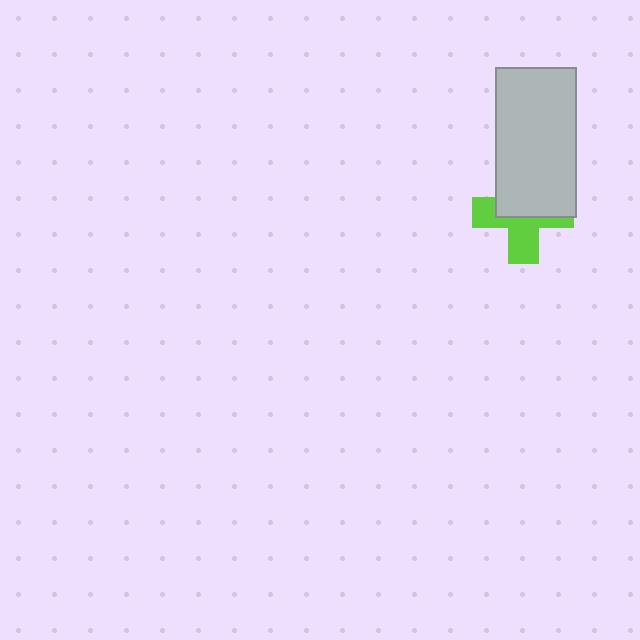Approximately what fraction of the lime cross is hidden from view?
Roughly 51% of the lime cross is hidden behind the light gray rectangle.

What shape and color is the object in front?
The object in front is a light gray rectangle.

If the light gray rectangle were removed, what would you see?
You would see the complete lime cross.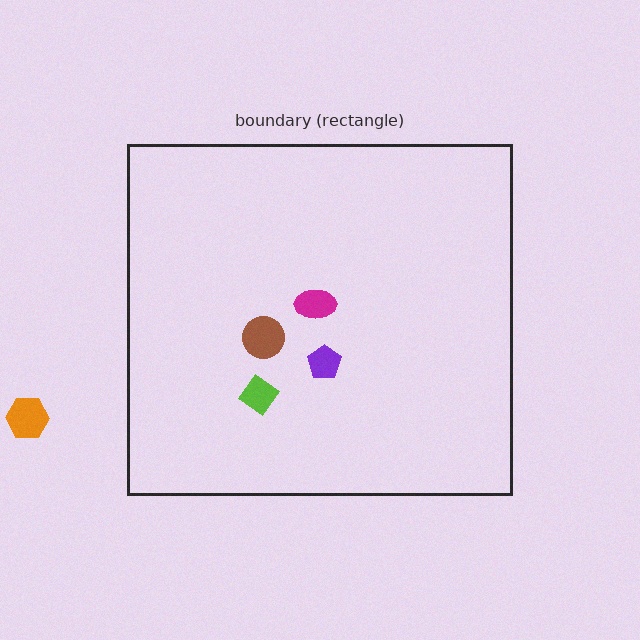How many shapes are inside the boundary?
4 inside, 1 outside.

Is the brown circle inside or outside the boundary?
Inside.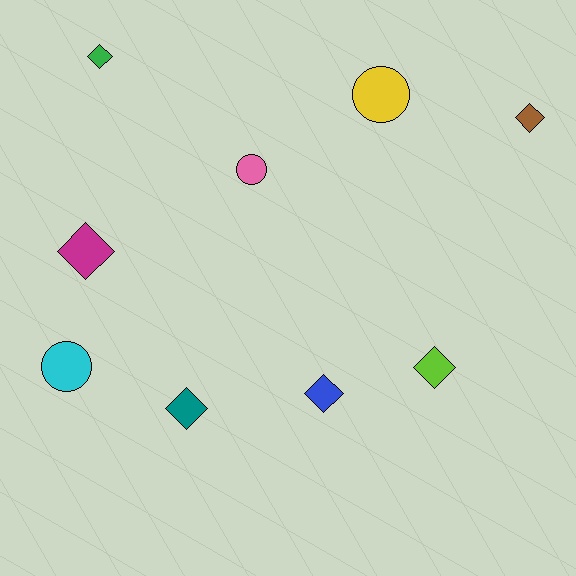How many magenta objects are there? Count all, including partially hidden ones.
There is 1 magenta object.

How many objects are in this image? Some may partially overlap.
There are 9 objects.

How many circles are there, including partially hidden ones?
There are 3 circles.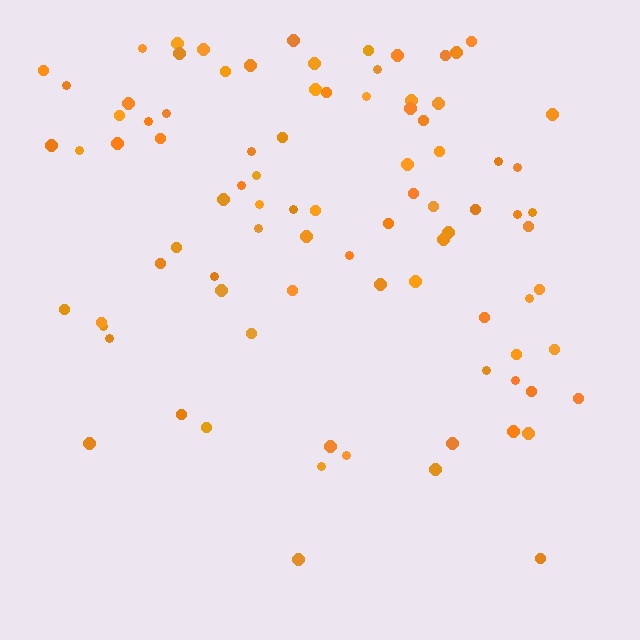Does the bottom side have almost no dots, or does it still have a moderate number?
Still a moderate number, just noticeably fewer than the top.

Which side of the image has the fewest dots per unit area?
The bottom.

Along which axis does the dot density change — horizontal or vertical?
Vertical.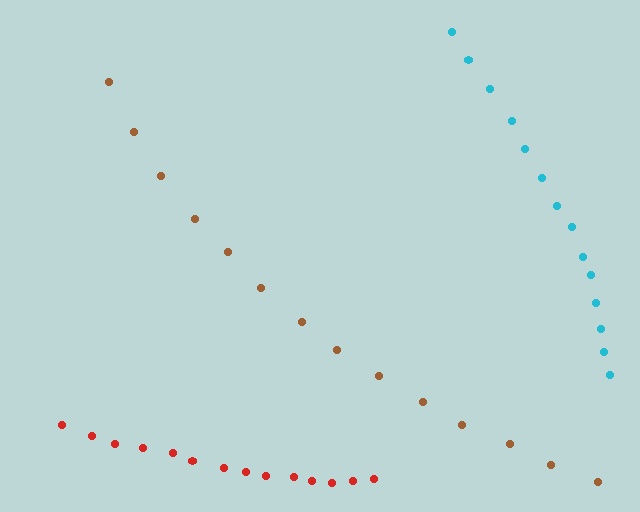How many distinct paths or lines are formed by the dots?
There are 3 distinct paths.